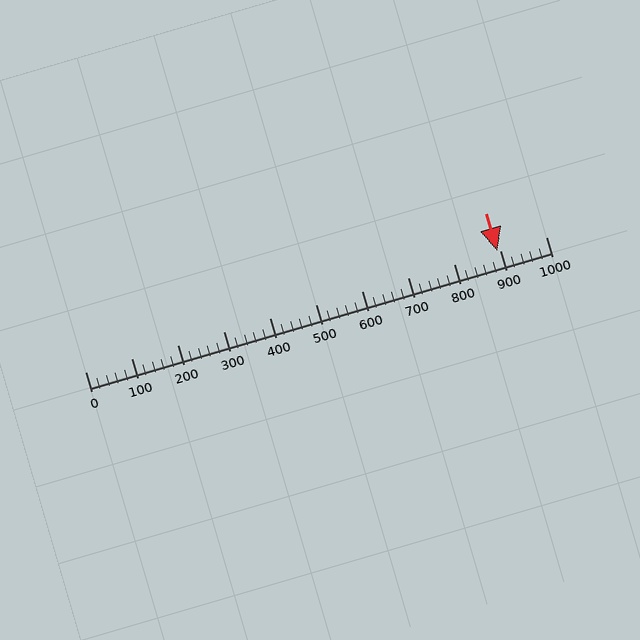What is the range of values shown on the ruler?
The ruler shows values from 0 to 1000.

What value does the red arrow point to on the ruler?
The red arrow points to approximately 895.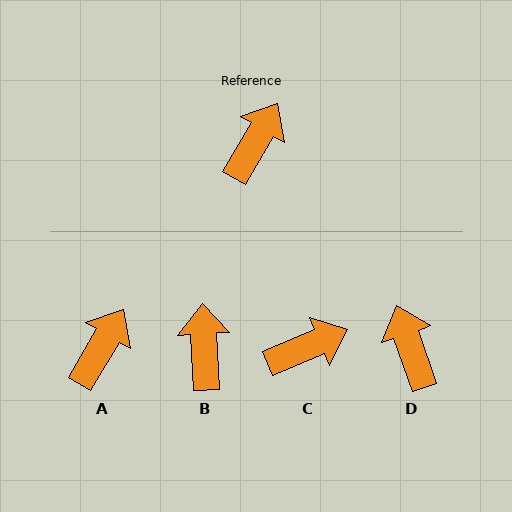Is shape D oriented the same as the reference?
No, it is off by about 49 degrees.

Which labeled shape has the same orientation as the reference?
A.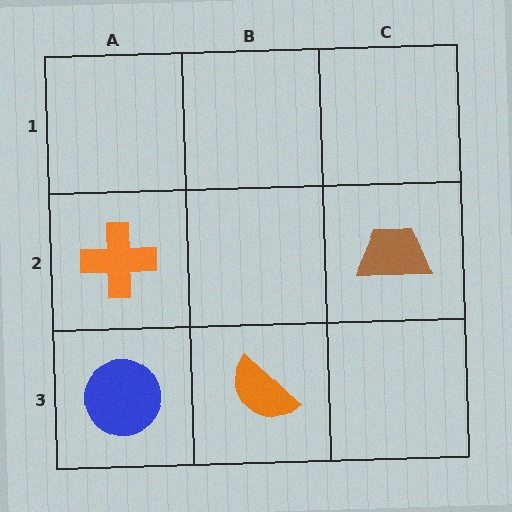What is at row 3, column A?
A blue circle.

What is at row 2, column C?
A brown trapezoid.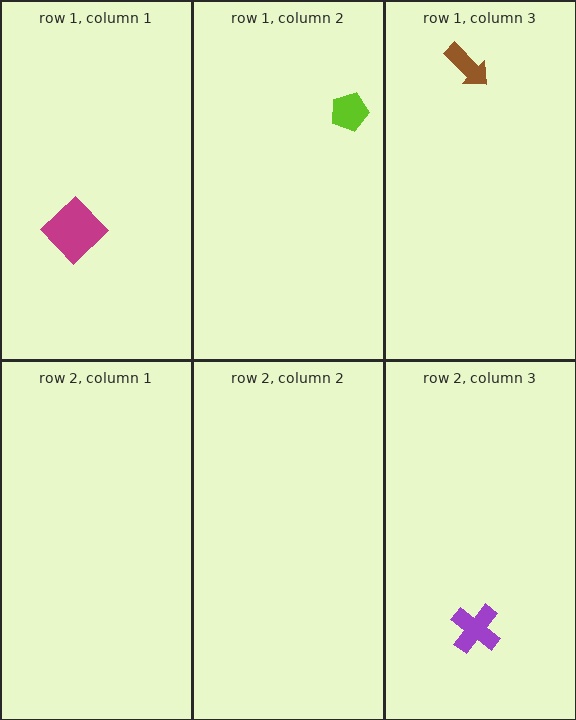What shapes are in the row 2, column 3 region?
The purple cross.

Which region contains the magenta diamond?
The row 1, column 1 region.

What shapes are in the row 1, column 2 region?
The lime pentagon.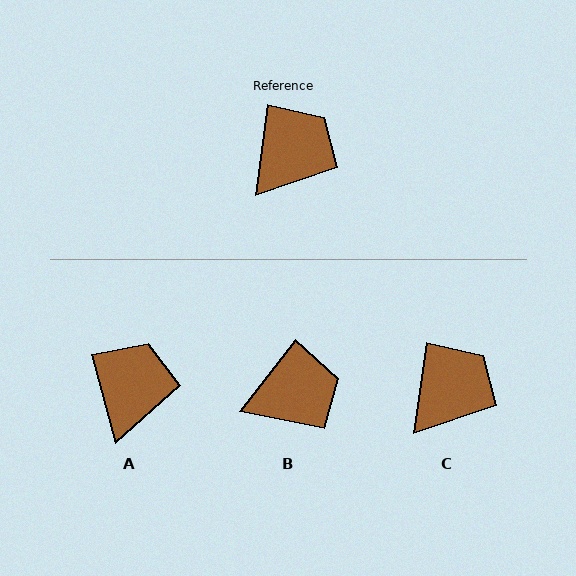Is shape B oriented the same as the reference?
No, it is off by about 30 degrees.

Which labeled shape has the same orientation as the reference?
C.